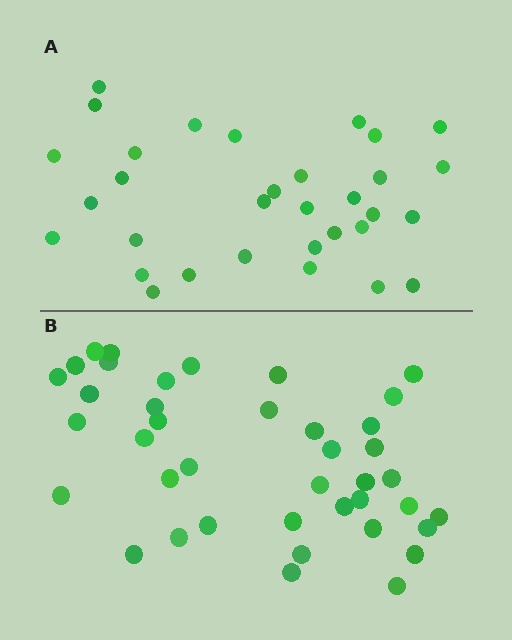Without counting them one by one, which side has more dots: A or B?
Region B (the bottom region) has more dots.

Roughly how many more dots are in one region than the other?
Region B has roughly 8 or so more dots than region A.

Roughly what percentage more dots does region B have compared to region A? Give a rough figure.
About 25% more.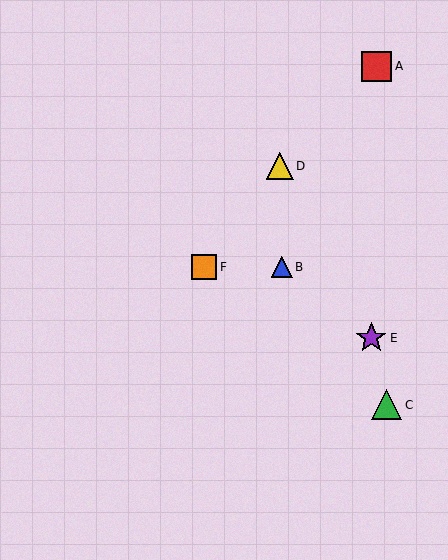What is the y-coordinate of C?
Object C is at y≈405.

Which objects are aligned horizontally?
Objects B, F are aligned horizontally.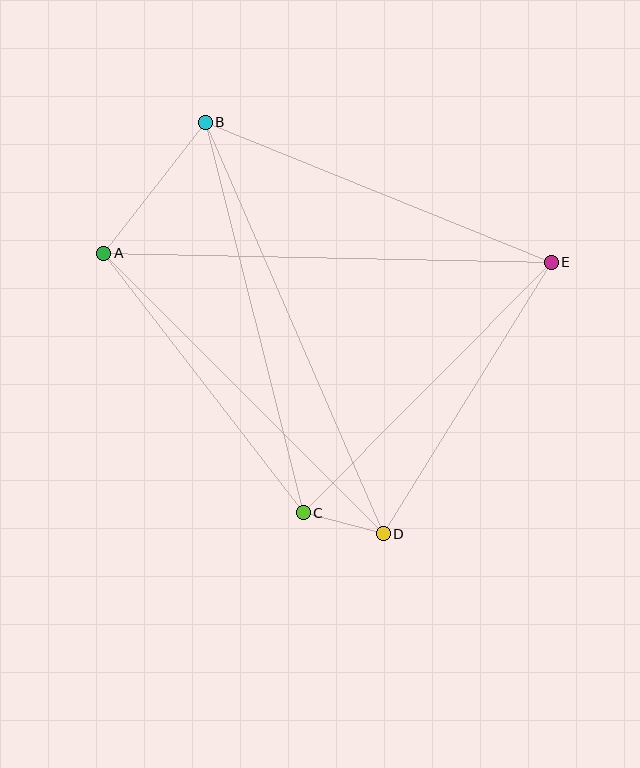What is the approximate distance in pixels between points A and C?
The distance between A and C is approximately 328 pixels.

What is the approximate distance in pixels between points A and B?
The distance between A and B is approximately 166 pixels.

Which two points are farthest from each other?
Points B and D are farthest from each other.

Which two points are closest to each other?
Points C and D are closest to each other.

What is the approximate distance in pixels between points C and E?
The distance between C and E is approximately 352 pixels.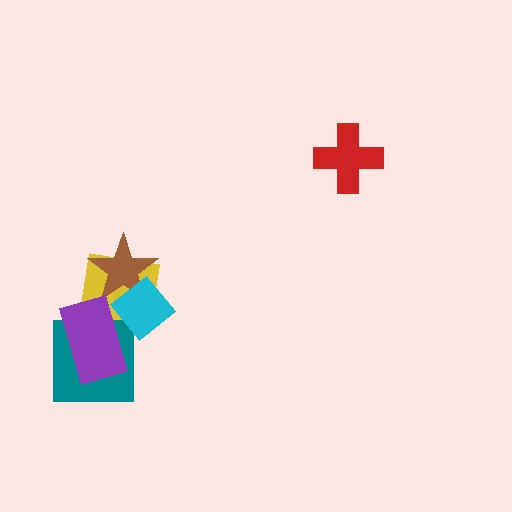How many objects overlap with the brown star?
2 objects overlap with the brown star.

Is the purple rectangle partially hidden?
No, no other shape covers it.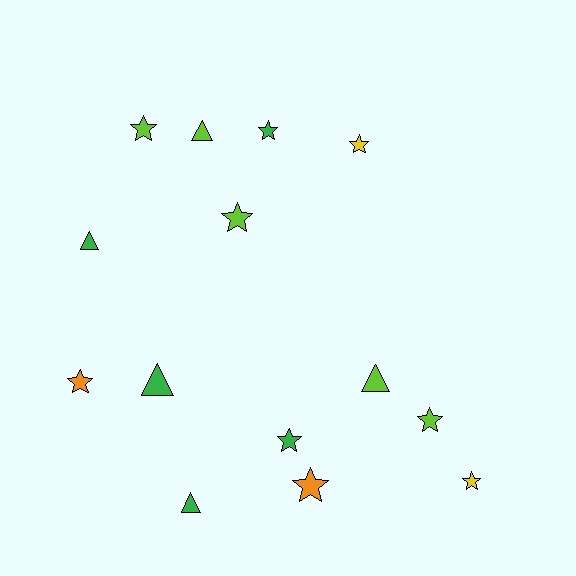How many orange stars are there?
There are 2 orange stars.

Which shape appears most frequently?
Star, with 9 objects.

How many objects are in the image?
There are 14 objects.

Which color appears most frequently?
Lime, with 5 objects.